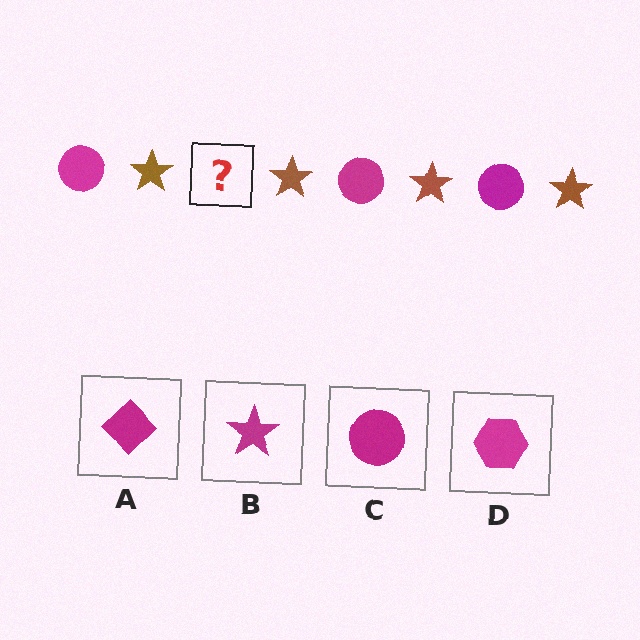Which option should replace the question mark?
Option C.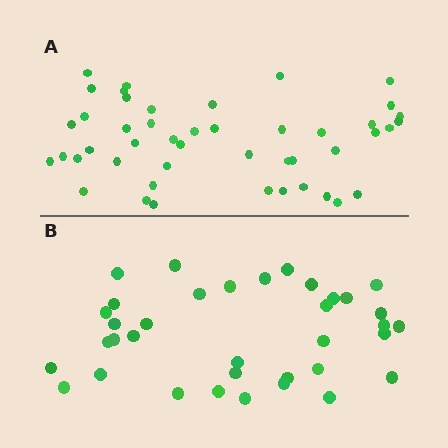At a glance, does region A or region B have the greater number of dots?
Region A (the top region) has more dots.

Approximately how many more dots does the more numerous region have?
Region A has roughly 10 or so more dots than region B.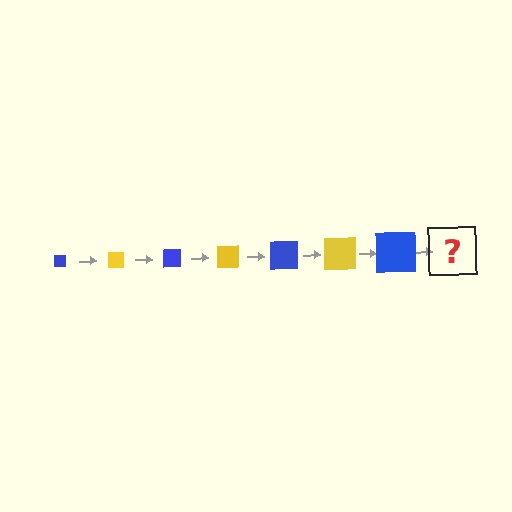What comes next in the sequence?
The next element should be a yellow square, larger than the previous one.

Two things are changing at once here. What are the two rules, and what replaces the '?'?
The two rules are that the square grows larger each step and the color cycles through blue and yellow. The '?' should be a yellow square, larger than the previous one.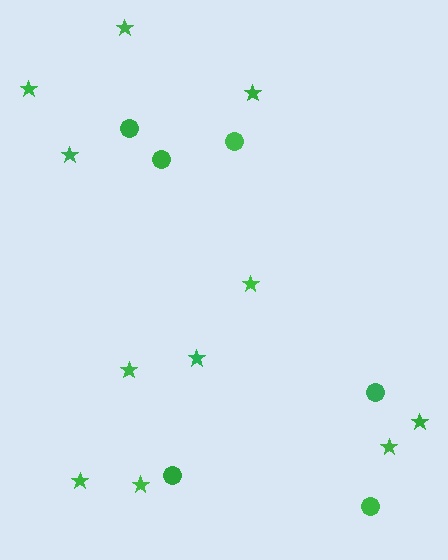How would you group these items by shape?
There are 2 groups: one group of circles (6) and one group of stars (11).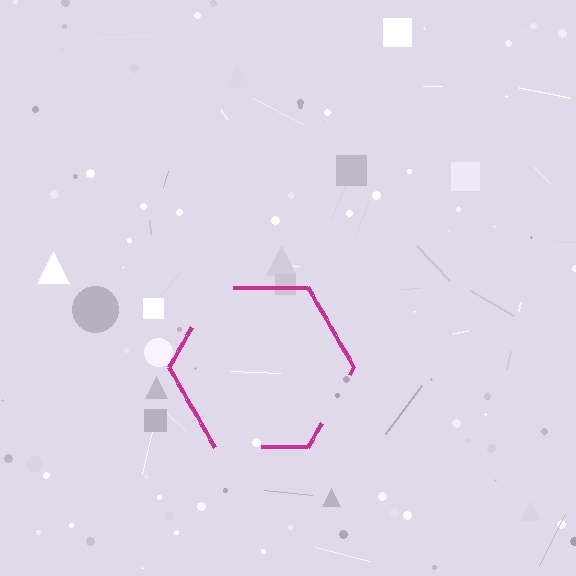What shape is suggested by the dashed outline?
The dashed outline suggests a hexagon.